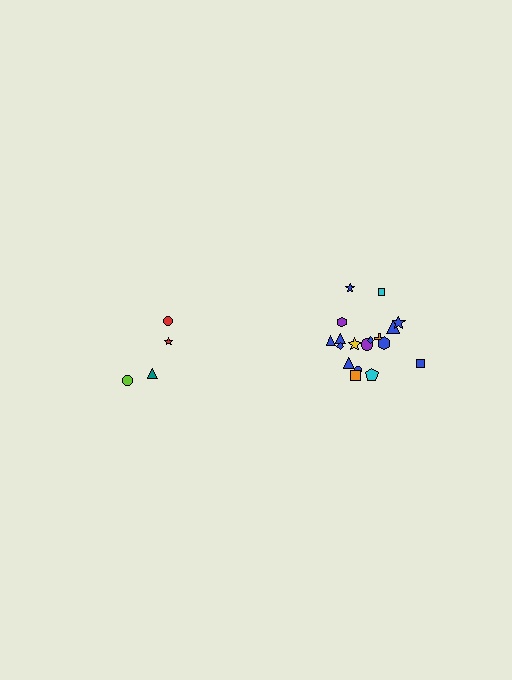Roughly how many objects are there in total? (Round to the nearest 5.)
Roughly 20 objects in total.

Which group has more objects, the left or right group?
The right group.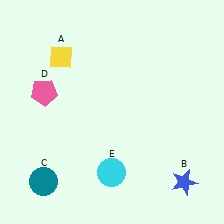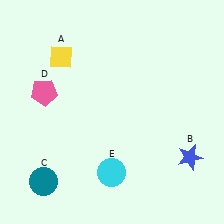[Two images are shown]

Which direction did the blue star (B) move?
The blue star (B) moved up.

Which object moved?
The blue star (B) moved up.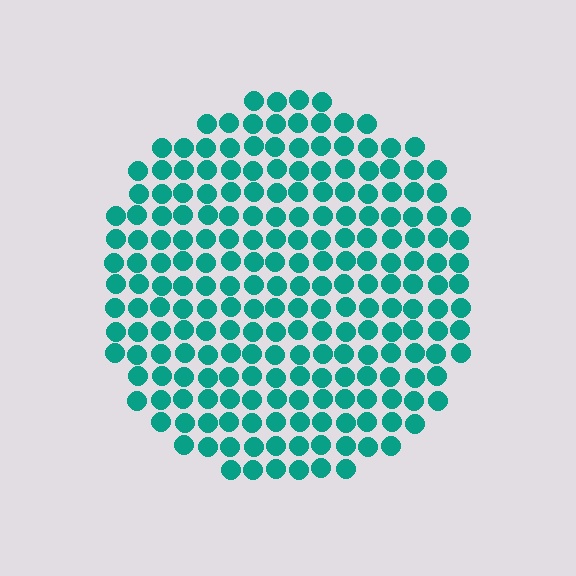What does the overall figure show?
The overall figure shows a circle.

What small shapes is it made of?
It is made of small circles.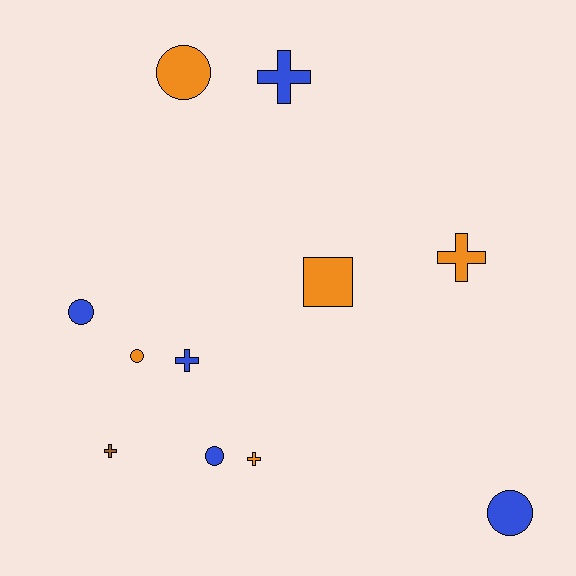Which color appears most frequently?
Orange, with 5 objects.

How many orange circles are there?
There are 2 orange circles.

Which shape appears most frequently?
Circle, with 5 objects.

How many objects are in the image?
There are 11 objects.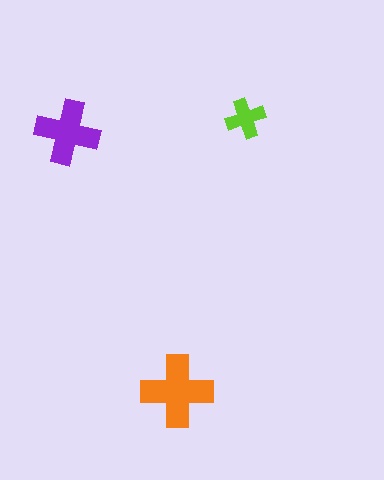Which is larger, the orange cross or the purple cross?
The orange one.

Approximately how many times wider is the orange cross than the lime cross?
About 2 times wider.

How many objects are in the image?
There are 3 objects in the image.